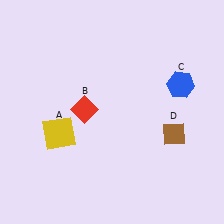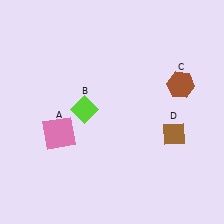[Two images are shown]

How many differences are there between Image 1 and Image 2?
There are 3 differences between the two images.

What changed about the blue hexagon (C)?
In Image 1, C is blue. In Image 2, it changed to brown.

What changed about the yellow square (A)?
In Image 1, A is yellow. In Image 2, it changed to pink.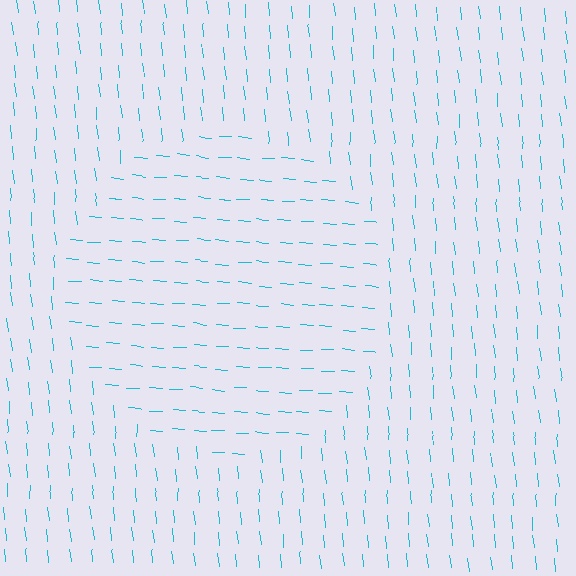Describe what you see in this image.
The image is filled with small cyan line segments. A circle region in the image has lines oriented differently from the surrounding lines, creating a visible texture boundary.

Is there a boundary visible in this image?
Yes, there is a texture boundary formed by a change in line orientation.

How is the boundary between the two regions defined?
The boundary is defined purely by a change in line orientation (approximately 80 degrees difference). All lines are the same color and thickness.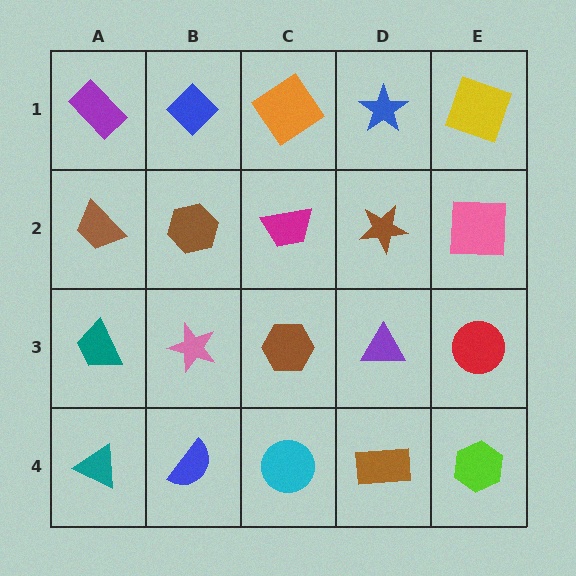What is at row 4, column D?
A brown rectangle.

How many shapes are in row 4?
5 shapes.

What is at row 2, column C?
A magenta trapezoid.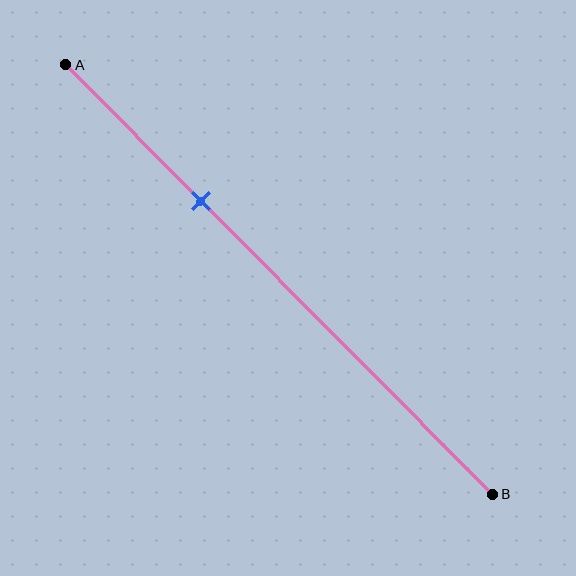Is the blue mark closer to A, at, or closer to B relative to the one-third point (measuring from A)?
The blue mark is approximately at the one-third point of segment AB.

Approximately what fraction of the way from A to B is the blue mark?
The blue mark is approximately 30% of the way from A to B.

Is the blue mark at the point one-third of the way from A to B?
Yes, the mark is approximately at the one-third point.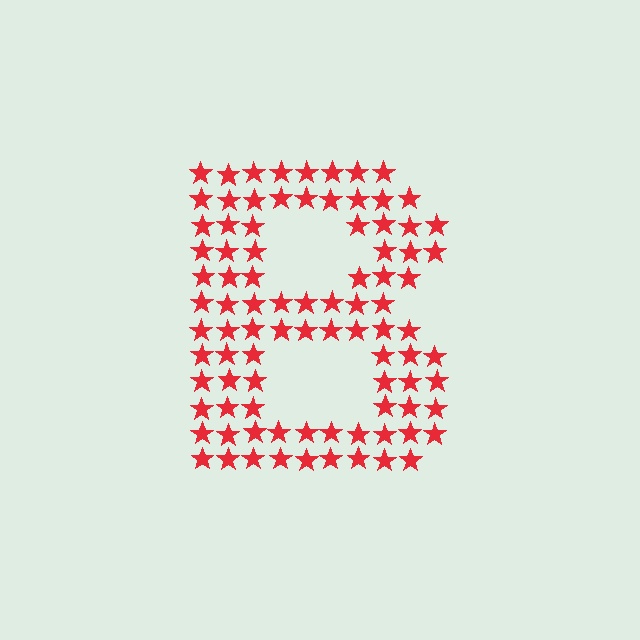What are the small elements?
The small elements are stars.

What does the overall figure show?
The overall figure shows the letter B.